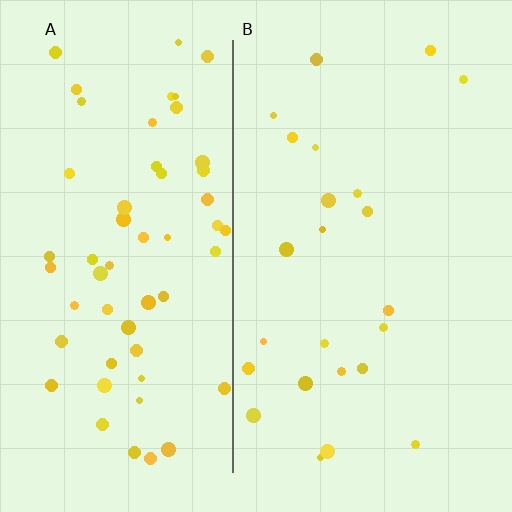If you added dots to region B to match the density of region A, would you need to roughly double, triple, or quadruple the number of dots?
Approximately double.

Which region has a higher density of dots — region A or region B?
A (the left).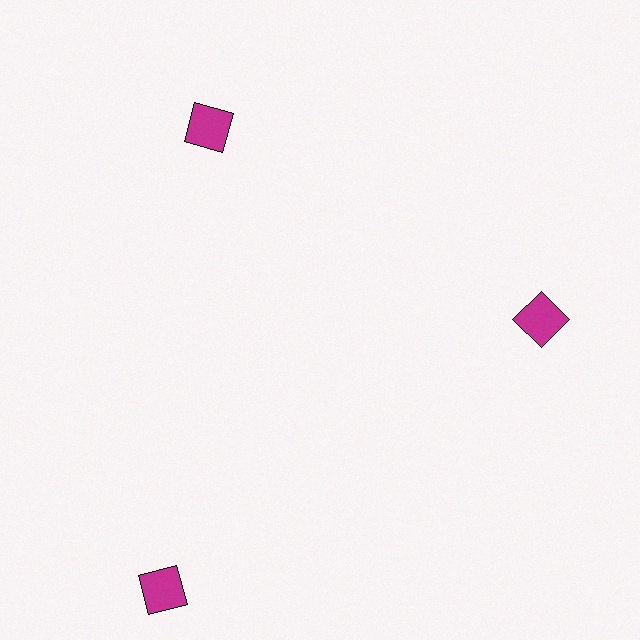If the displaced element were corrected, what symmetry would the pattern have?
It would have 3-fold rotational symmetry — the pattern would map onto itself every 120 degrees.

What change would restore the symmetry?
The symmetry would be restored by moving it inward, back onto the ring so that all 3 squares sit at equal angles and equal distance from the center.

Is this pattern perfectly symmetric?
No. The 3 magenta squares are arranged in a ring, but one element near the 7 o'clock position is pushed outward from the center, breaking the 3-fold rotational symmetry.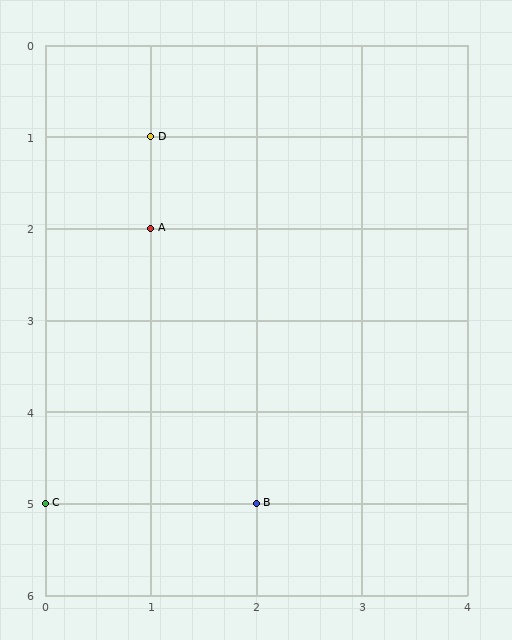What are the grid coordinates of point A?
Point A is at grid coordinates (1, 2).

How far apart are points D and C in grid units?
Points D and C are 1 column and 4 rows apart (about 4.1 grid units diagonally).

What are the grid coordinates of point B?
Point B is at grid coordinates (2, 5).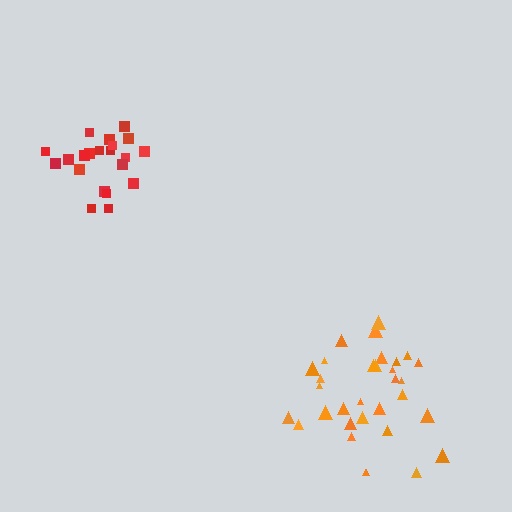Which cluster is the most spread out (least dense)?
Orange.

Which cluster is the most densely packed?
Red.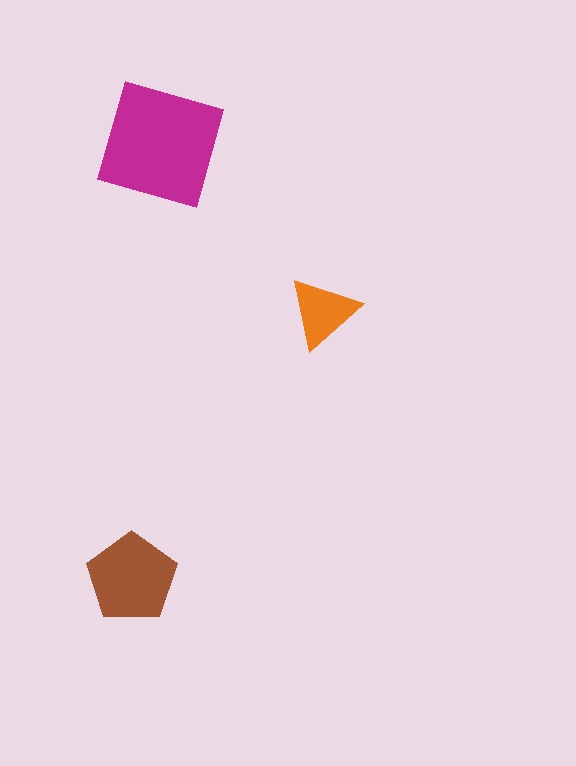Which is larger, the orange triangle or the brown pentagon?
The brown pentagon.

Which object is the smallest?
The orange triangle.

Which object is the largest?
The magenta square.